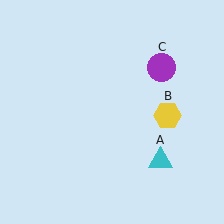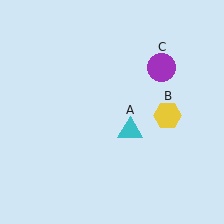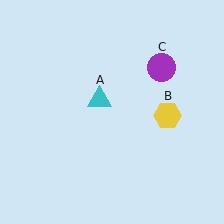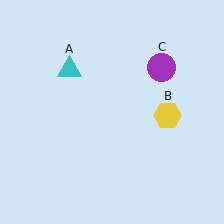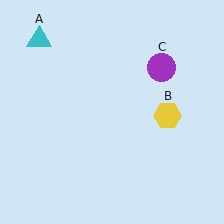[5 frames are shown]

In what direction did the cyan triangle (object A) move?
The cyan triangle (object A) moved up and to the left.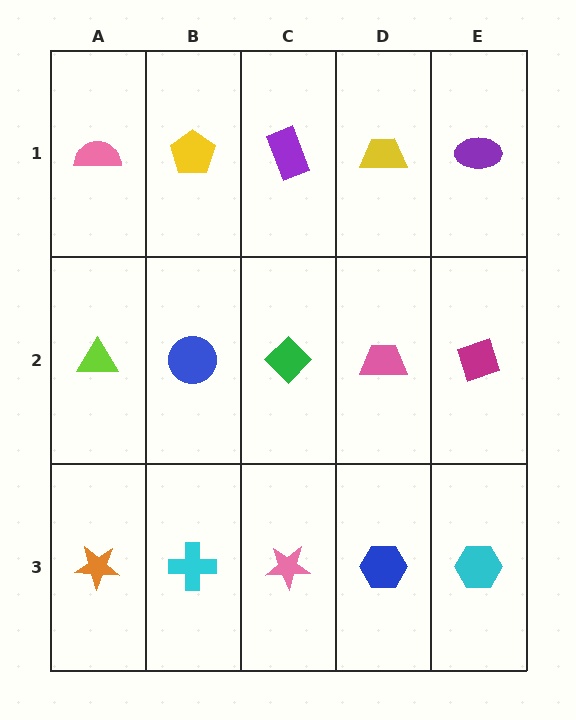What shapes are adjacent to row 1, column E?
A magenta diamond (row 2, column E), a yellow trapezoid (row 1, column D).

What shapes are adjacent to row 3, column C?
A green diamond (row 2, column C), a cyan cross (row 3, column B), a blue hexagon (row 3, column D).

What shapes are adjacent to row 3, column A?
A lime triangle (row 2, column A), a cyan cross (row 3, column B).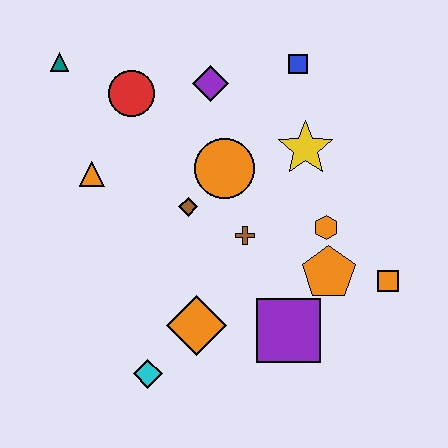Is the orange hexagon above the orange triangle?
No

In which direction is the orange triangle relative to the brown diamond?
The orange triangle is to the left of the brown diamond.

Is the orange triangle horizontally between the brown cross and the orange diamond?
No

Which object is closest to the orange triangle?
The red circle is closest to the orange triangle.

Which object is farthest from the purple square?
The teal triangle is farthest from the purple square.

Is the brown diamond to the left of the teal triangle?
No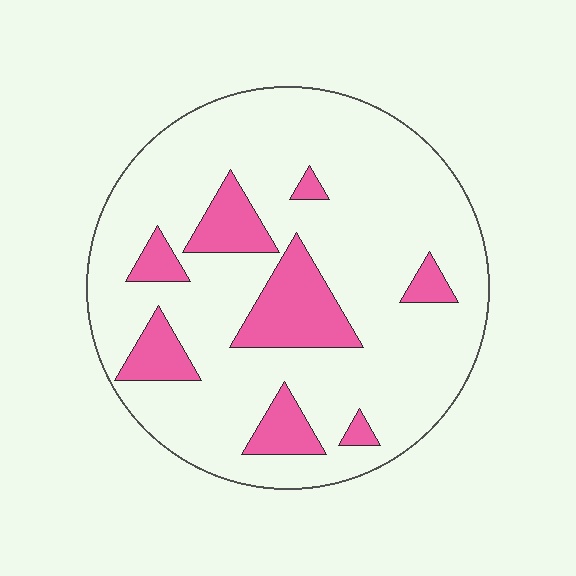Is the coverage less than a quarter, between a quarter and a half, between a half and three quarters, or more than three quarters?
Less than a quarter.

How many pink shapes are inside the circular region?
8.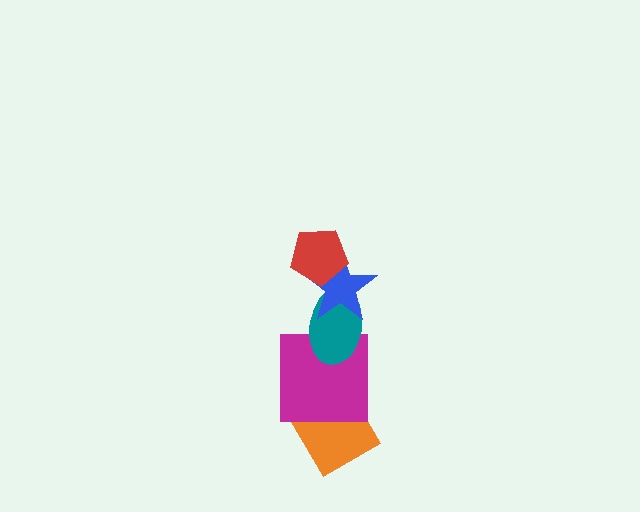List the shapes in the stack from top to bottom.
From top to bottom: the red pentagon, the blue star, the teal ellipse, the magenta square, the orange diamond.